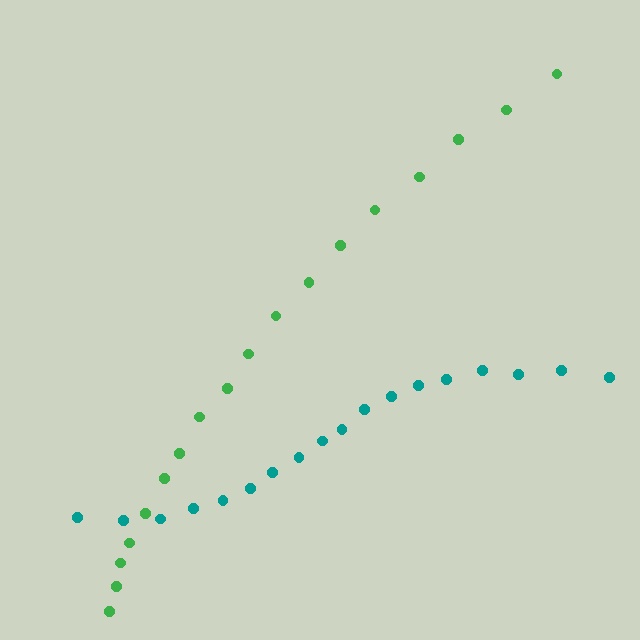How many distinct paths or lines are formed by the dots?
There are 2 distinct paths.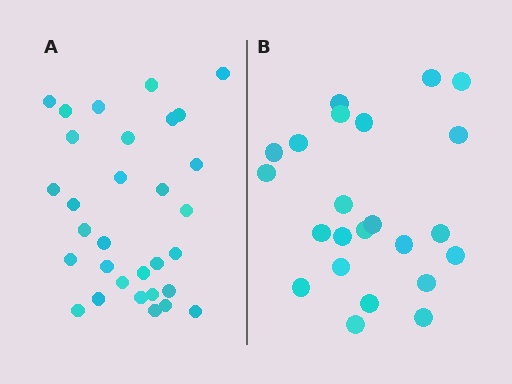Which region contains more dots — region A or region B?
Region A (the left region) has more dots.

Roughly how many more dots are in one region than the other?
Region A has roughly 8 or so more dots than region B.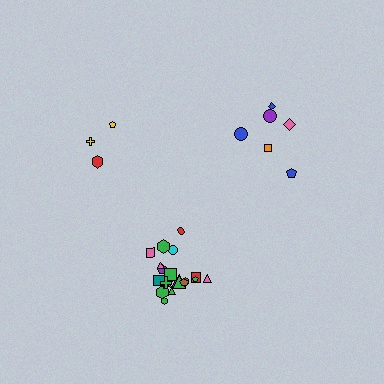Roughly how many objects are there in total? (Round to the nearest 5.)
Roughly 30 objects in total.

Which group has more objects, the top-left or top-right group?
The top-right group.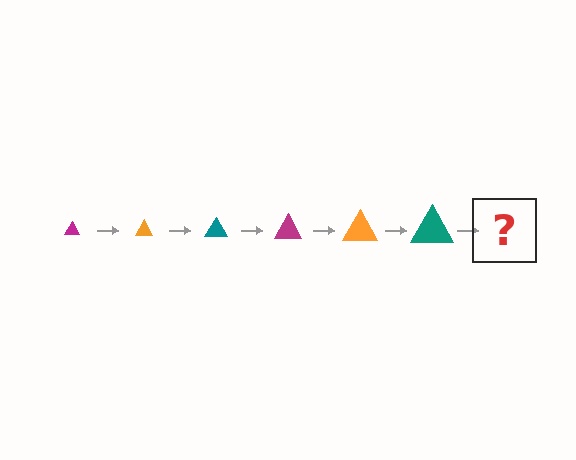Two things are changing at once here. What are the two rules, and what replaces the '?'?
The two rules are that the triangle grows larger each step and the color cycles through magenta, orange, and teal. The '?' should be a magenta triangle, larger than the previous one.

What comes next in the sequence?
The next element should be a magenta triangle, larger than the previous one.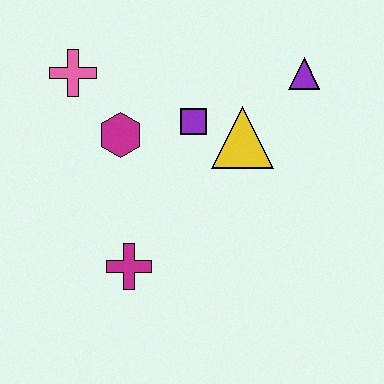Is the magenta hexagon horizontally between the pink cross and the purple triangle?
Yes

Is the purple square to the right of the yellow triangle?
No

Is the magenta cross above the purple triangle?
No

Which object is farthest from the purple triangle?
The magenta cross is farthest from the purple triangle.